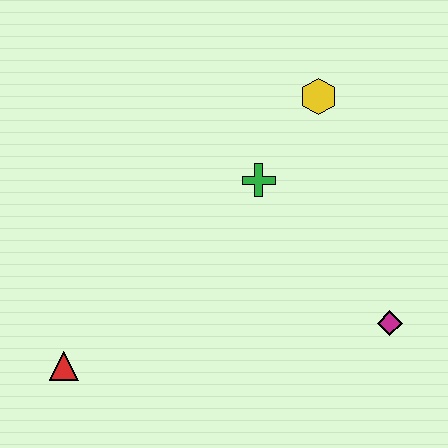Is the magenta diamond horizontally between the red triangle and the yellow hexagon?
No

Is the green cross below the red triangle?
No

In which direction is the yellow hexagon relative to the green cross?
The yellow hexagon is above the green cross.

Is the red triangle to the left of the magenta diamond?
Yes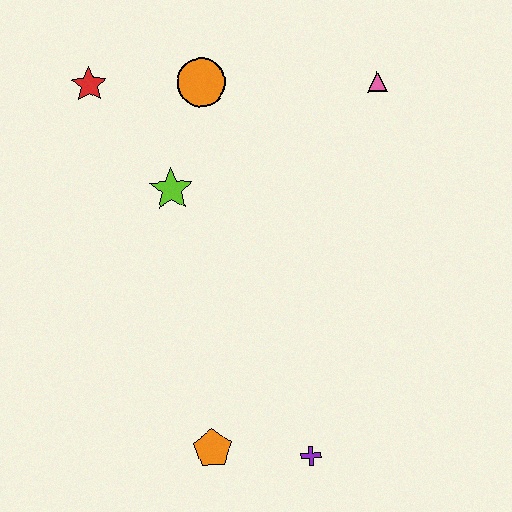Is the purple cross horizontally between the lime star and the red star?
No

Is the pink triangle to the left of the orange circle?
No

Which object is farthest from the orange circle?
The purple cross is farthest from the orange circle.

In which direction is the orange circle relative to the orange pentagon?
The orange circle is above the orange pentagon.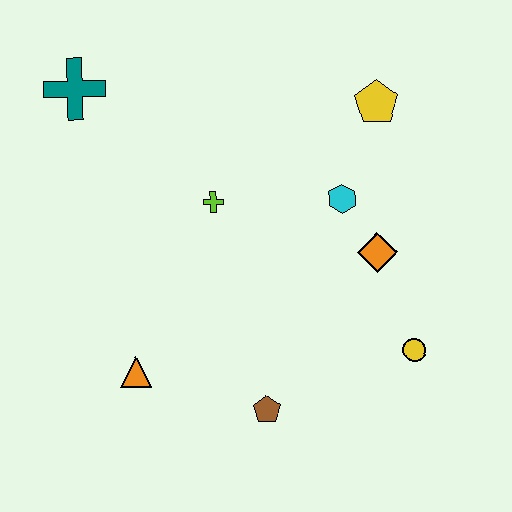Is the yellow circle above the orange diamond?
No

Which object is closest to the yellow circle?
The orange diamond is closest to the yellow circle.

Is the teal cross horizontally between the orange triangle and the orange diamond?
No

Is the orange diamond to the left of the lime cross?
No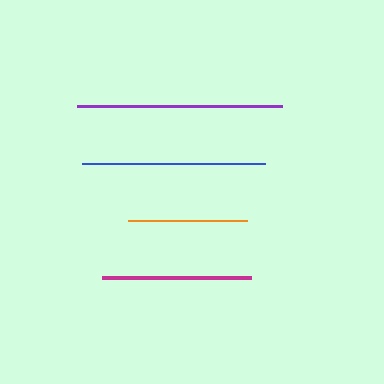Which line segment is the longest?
The purple line is the longest at approximately 205 pixels.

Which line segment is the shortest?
The orange line is the shortest at approximately 119 pixels.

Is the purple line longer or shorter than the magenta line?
The purple line is longer than the magenta line.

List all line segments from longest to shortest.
From longest to shortest: purple, blue, magenta, orange.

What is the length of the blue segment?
The blue segment is approximately 183 pixels long.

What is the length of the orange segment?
The orange segment is approximately 119 pixels long.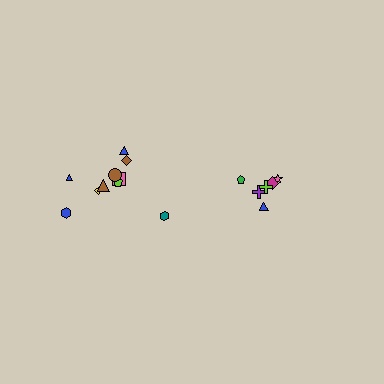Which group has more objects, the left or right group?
The left group.